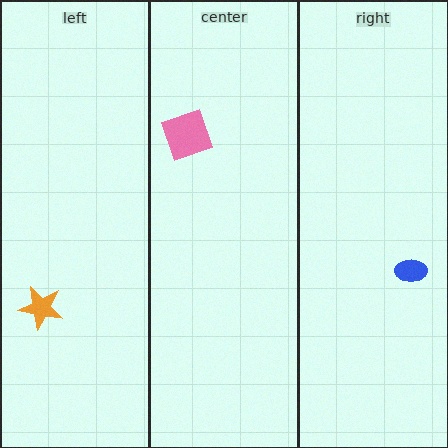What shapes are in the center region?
The pink square.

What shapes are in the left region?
The orange star.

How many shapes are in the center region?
1.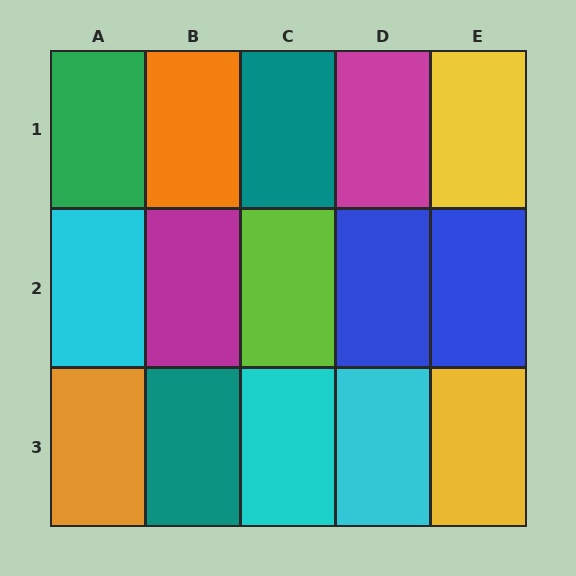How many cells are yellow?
2 cells are yellow.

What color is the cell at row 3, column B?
Teal.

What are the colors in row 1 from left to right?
Green, orange, teal, magenta, yellow.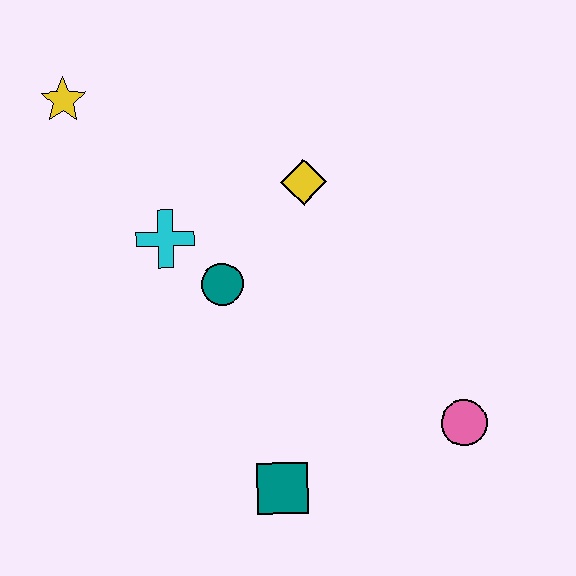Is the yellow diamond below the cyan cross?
No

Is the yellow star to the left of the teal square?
Yes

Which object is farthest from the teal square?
The yellow star is farthest from the teal square.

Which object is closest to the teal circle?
The cyan cross is closest to the teal circle.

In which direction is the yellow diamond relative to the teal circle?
The yellow diamond is above the teal circle.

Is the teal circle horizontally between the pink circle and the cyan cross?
Yes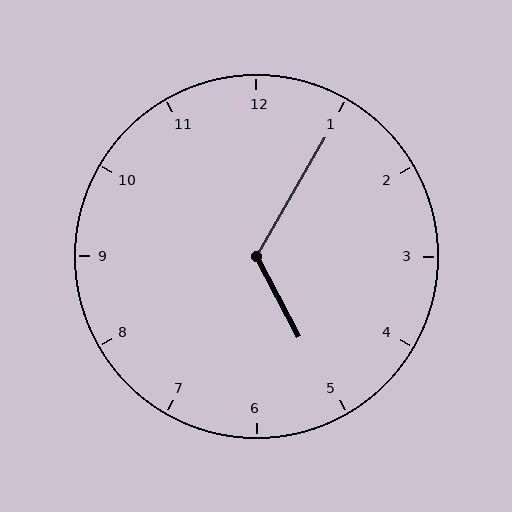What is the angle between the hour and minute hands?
Approximately 122 degrees.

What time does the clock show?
5:05.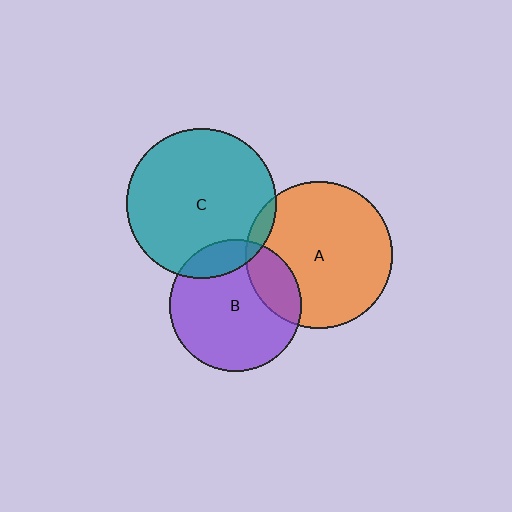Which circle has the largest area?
Circle C (teal).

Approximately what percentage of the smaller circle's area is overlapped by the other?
Approximately 5%.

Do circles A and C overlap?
Yes.